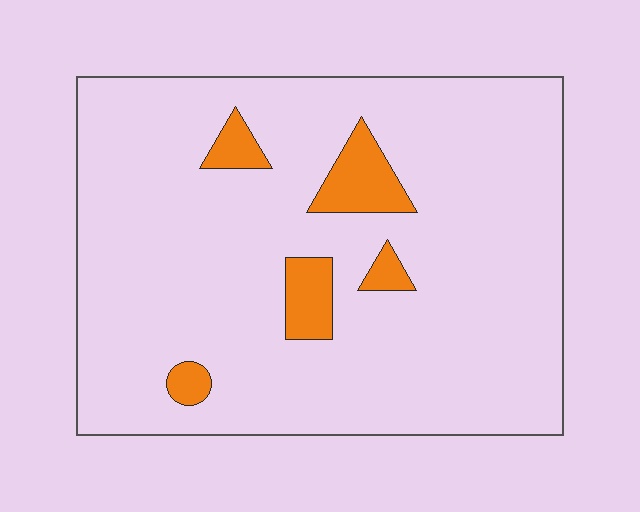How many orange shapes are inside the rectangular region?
5.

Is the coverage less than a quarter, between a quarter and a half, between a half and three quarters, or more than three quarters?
Less than a quarter.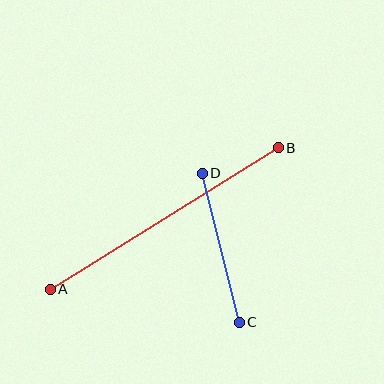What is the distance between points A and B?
The distance is approximately 268 pixels.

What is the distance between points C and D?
The distance is approximately 153 pixels.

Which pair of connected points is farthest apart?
Points A and B are farthest apart.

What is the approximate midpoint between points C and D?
The midpoint is at approximately (221, 248) pixels.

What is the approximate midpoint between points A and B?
The midpoint is at approximately (164, 218) pixels.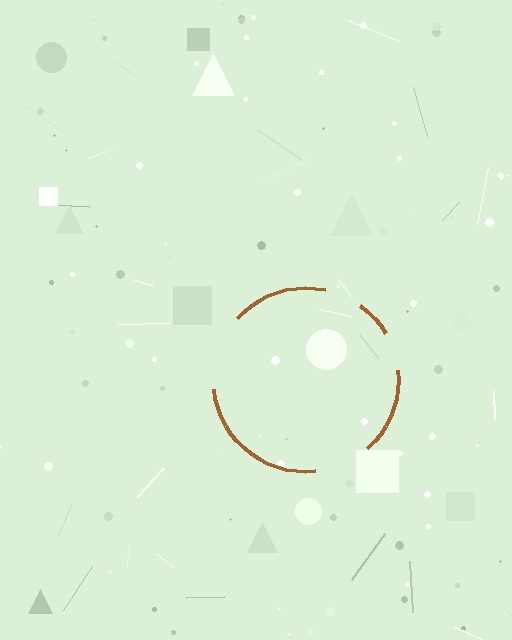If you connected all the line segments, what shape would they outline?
They would outline a circle.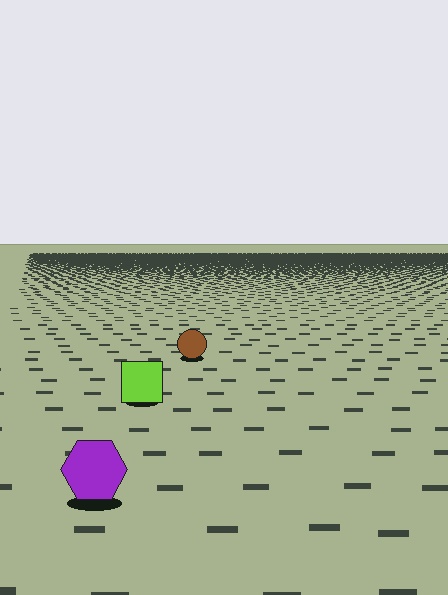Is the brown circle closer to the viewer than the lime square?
No. The lime square is closer — you can tell from the texture gradient: the ground texture is coarser near it.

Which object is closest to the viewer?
The purple hexagon is closest. The texture marks near it are larger and more spread out.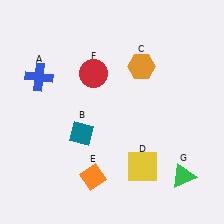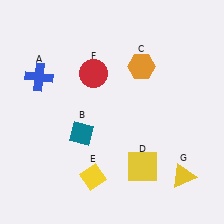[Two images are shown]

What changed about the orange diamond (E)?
In Image 1, E is orange. In Image 2, it changed to yellow.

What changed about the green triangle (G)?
In Image 1, G is green. In Image 2, it changed to yellow.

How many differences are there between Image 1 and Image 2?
There are 2 differences between the two images.